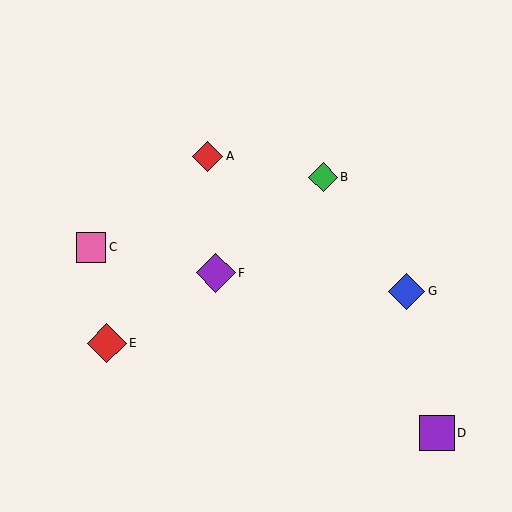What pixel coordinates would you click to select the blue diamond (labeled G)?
Click at (407, 291) to select the blue diamond G.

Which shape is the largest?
The purple diamond (labeled F) is the largest.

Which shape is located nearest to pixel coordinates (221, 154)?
The red diamond (labeled A) at (208, 156) is nearest to that location.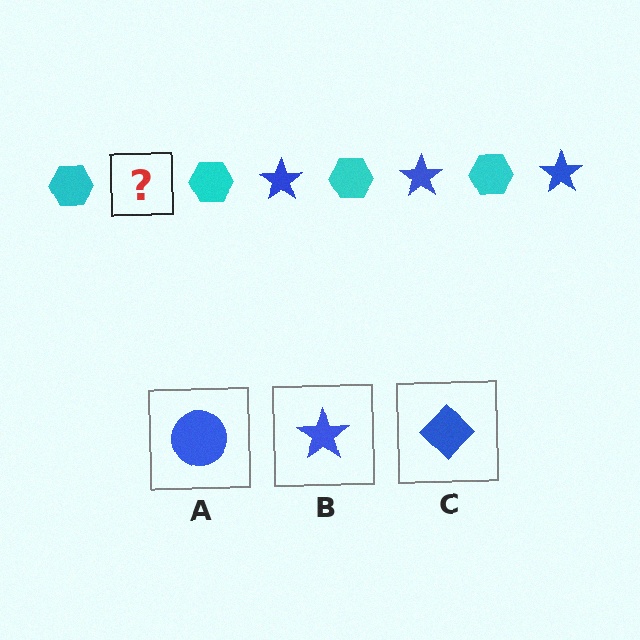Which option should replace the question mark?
Option B.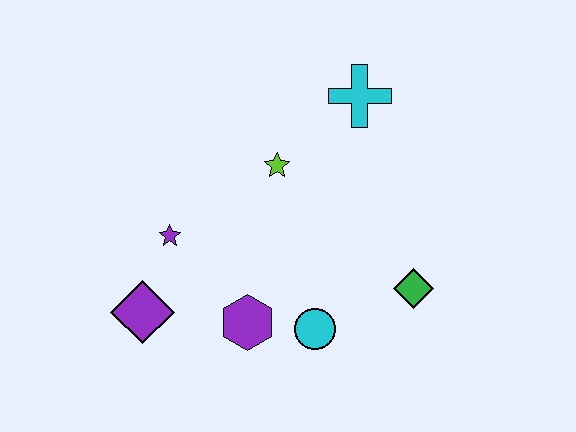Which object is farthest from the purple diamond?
The cyan cross is farthest from the purple diamond.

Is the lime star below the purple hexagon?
No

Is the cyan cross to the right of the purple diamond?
Yes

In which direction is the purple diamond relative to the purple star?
The purple diamond is below the purple star.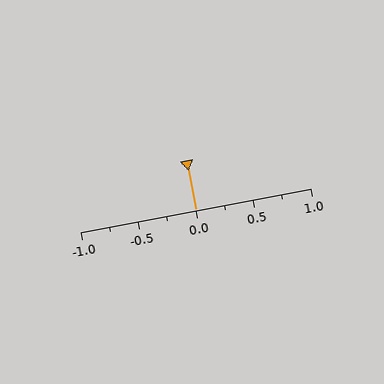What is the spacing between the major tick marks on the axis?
The major ticks are spaced 0.5 apart.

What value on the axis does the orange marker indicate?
The marker indicates approximately 0.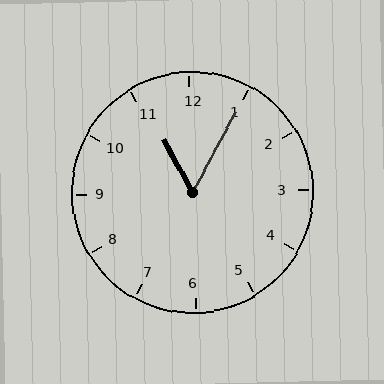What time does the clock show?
11:05.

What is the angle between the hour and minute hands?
Approximately 58 degrees.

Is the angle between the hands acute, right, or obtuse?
It is acute.